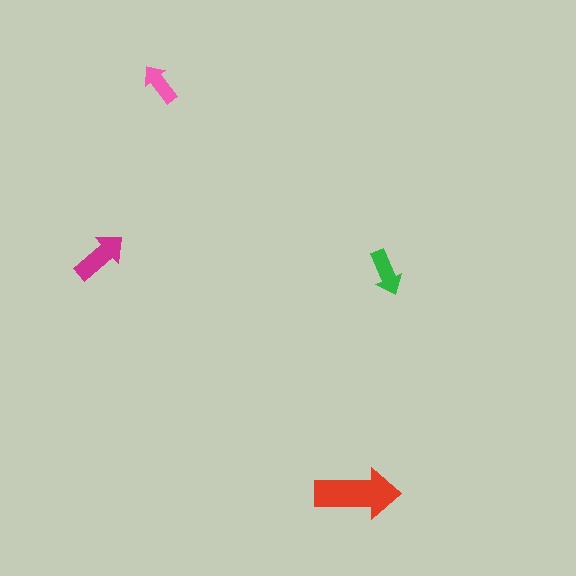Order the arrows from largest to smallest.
the red one, the magenta one, the green one, the pink one.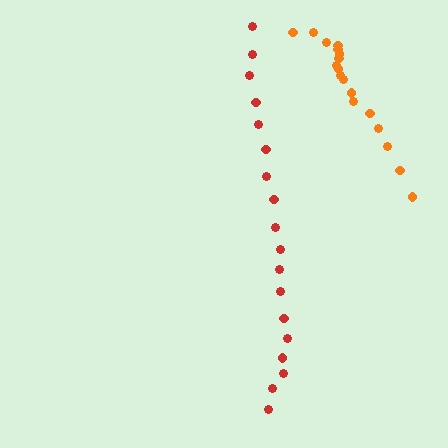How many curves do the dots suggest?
There are 2 distinct paths.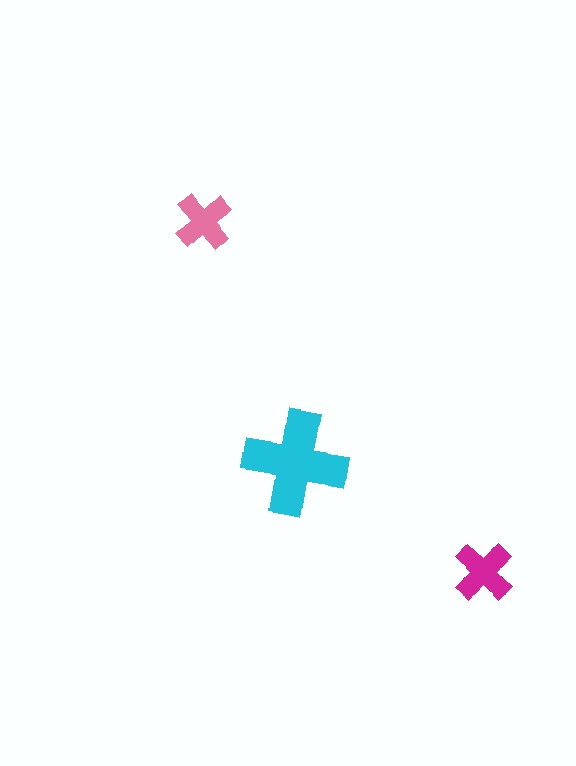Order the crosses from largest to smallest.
the cyan one, the magenta one, the pink one.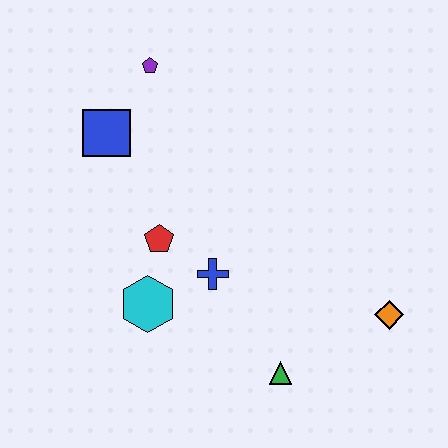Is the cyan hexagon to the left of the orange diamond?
Yes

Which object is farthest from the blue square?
The orange diamond is farthest from the blue square.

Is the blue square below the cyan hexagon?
No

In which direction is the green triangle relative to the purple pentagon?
The green triangle is below the purple pentagon.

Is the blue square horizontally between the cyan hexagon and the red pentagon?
No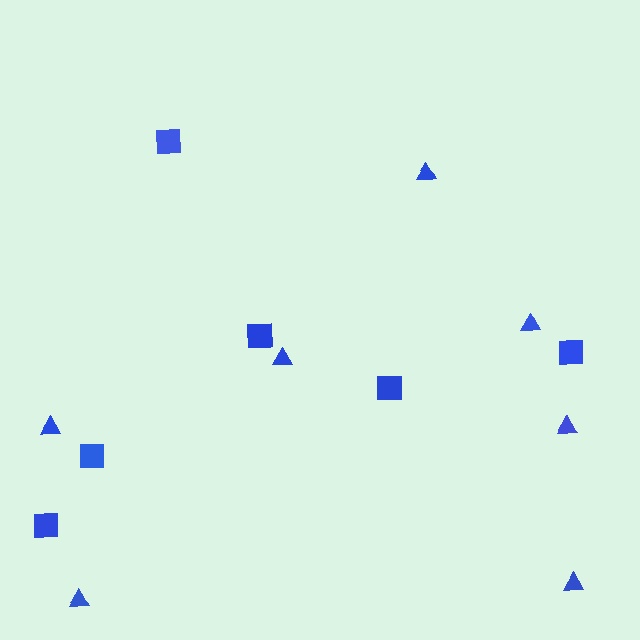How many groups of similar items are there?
There are 2 groups: one group of squares (6) and one group of triangles (7).